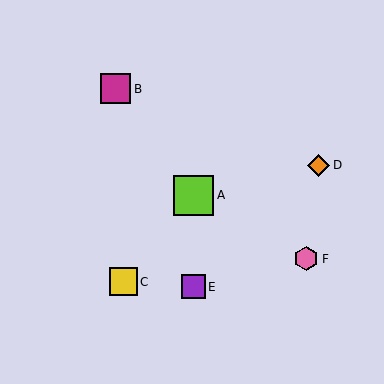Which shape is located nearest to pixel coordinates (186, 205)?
The lime square (labeled A) at (194, 195) is nearest to that location.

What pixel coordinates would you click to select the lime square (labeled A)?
Click at (194, 195) to select the lime square A.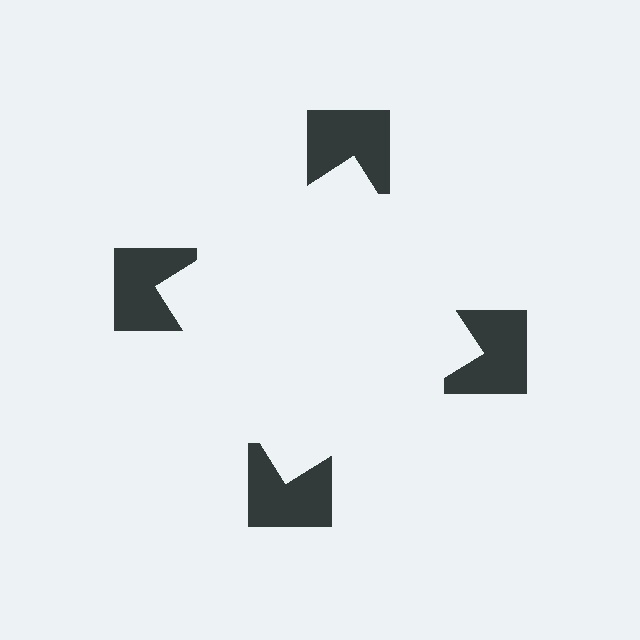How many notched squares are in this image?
There are 4 — one at each vertex of the illusory square.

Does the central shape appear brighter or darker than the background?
It typically appears slightly brighter than the background, even though no actual brightness change is drawn.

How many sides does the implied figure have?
4 sides.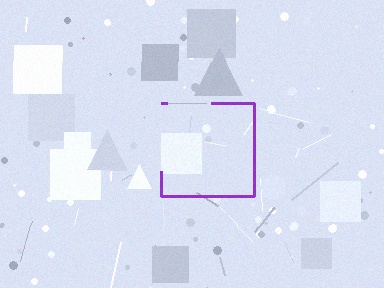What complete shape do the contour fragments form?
The contour fragments form a square.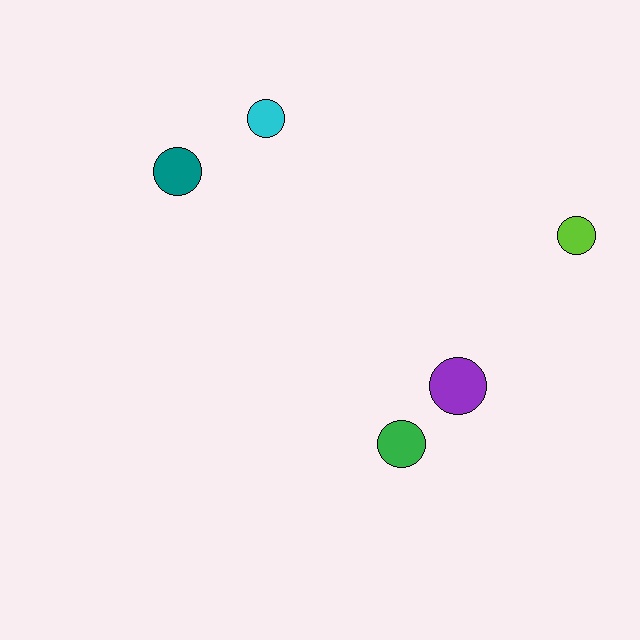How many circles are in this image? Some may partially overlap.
There are 5 circles.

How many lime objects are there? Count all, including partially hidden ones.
There is 1 lime object.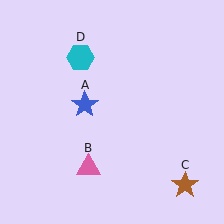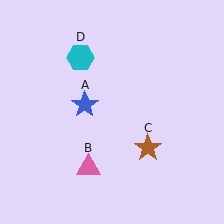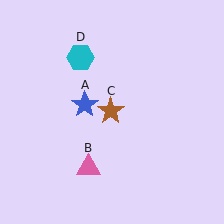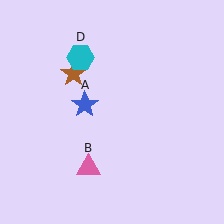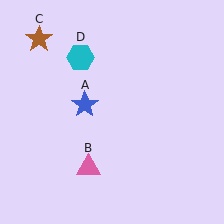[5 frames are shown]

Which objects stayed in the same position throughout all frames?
Blue star (object A) and pink triangle (object B) and cyan hexagon (object D) remained stationary.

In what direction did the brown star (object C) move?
The brown star (object C) moved up and to the left.